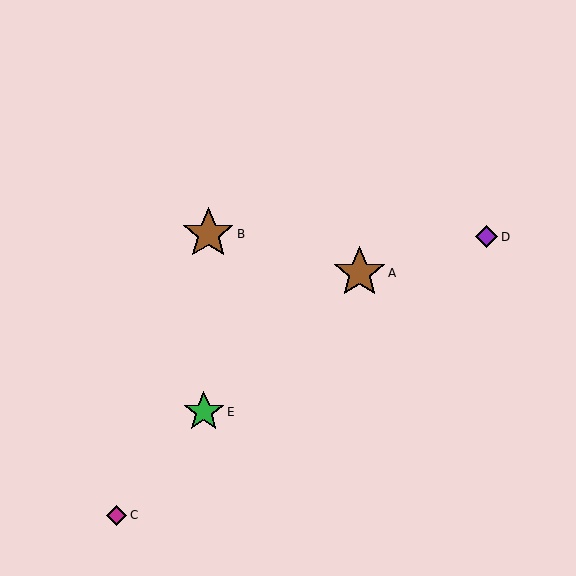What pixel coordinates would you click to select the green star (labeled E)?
Click at (204, 412) to select the green star E.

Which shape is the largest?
The brown star (labeled A) is the largest.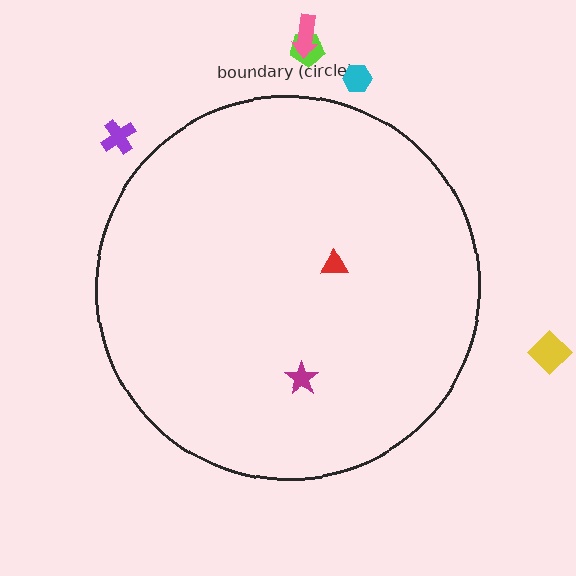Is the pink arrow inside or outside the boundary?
Outside.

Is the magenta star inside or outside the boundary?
Inside.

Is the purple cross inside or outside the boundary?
Outside.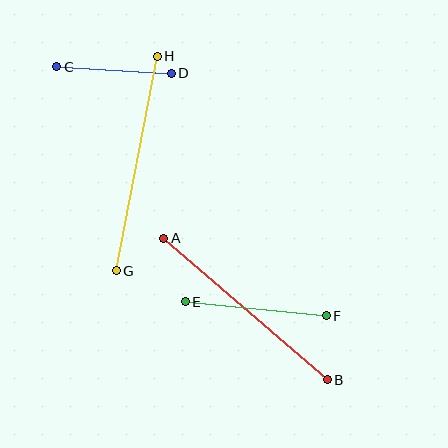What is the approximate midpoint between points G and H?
The midpoint is at approximately (137, 163) pixels.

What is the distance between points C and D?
The distance is approximately 115 pixels.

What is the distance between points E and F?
The distance is approximately 142 pixels.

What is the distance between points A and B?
The distance is approximately 216 pixels.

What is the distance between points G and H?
The distance is approximately 218 pixels.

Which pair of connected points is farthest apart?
Points G and H are farthest apart.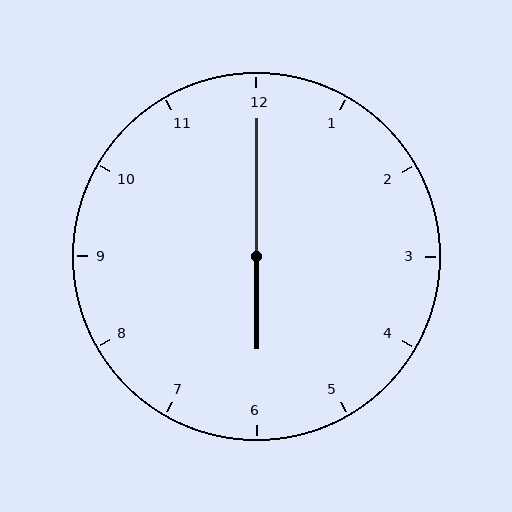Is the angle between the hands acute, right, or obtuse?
It is obtuse.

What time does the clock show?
6:00.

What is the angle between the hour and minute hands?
Approximately 180 degrees.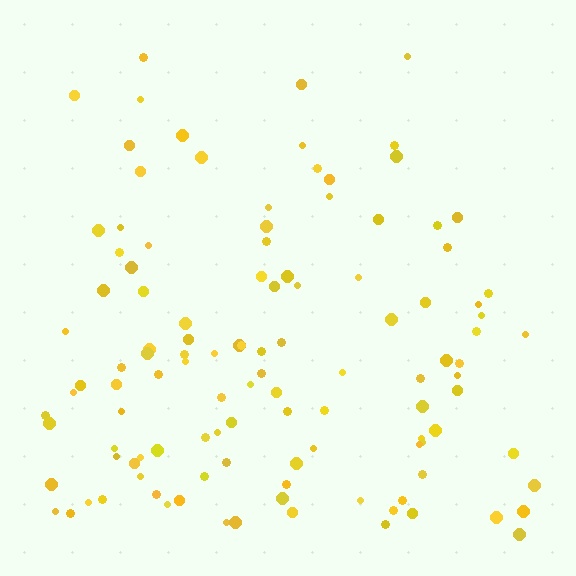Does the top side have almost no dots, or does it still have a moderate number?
Still a moderate number, just noticeably fewer than the bottom.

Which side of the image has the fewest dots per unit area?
The top.